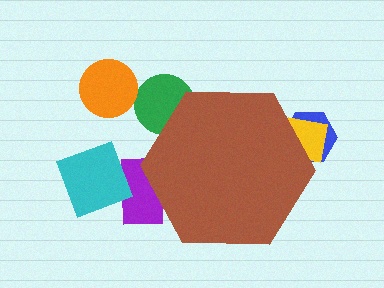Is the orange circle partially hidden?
No, the orange circle is fully visible.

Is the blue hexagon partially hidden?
Yes, the blue hexagon is partially hidden behind the brown hexagon.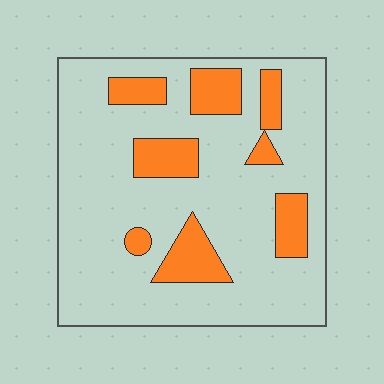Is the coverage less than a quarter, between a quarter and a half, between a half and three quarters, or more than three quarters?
Less than a quarter.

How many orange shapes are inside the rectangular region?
8.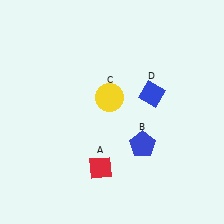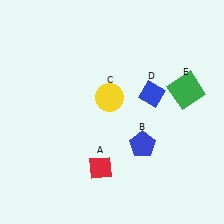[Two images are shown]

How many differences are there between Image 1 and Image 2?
There is 1 difference between the two images.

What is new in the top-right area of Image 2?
A green square (E) was added in the top-right area of Image 2.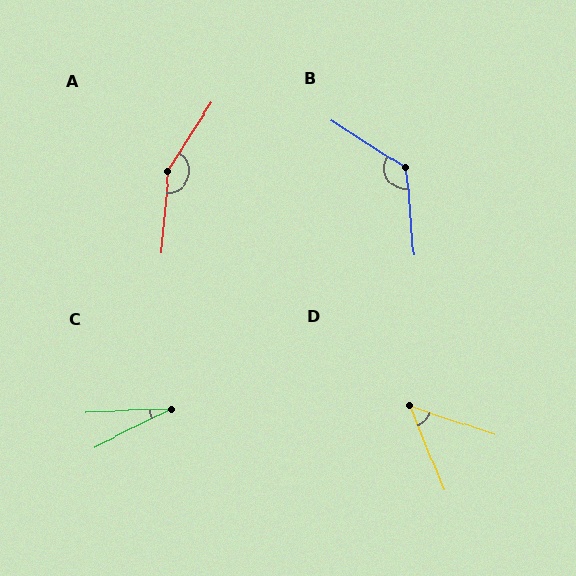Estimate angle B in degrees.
Approximately 127 degrees.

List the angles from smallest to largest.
C (25°), D (49°), B (127°), A (152°).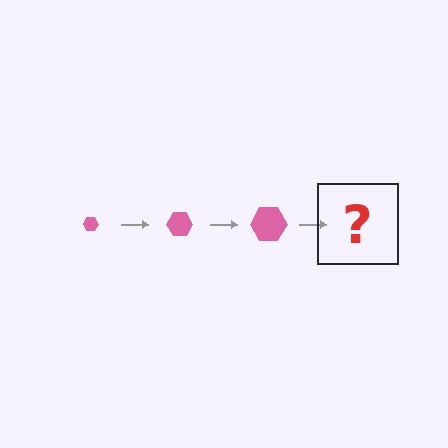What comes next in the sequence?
The next element should be a pink hexagon, larger than the previous one.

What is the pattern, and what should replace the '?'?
The pattern is that the hexagon gets progressively larger each step. The '?' should be a pink hexagon, larger than the previous one.